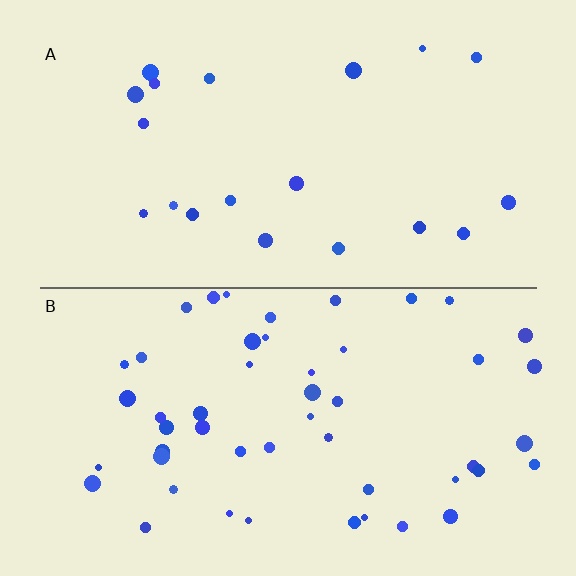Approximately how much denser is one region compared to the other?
Approximately 2.5× — region B over region A.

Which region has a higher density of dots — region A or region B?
B (the bottom).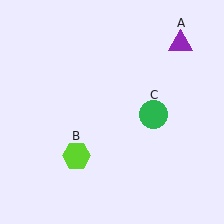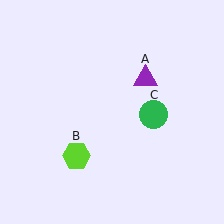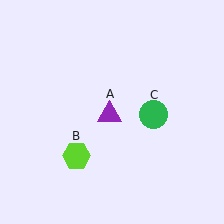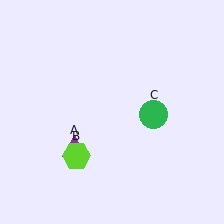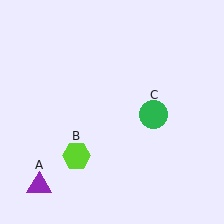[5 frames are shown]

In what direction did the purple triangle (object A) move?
The purple triangle (object A) moved down and to the left.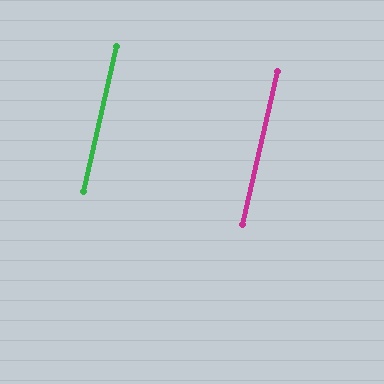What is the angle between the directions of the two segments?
Approximately 0 degrees.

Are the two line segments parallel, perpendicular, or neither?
Parallel — their directions differ by only 0.1°.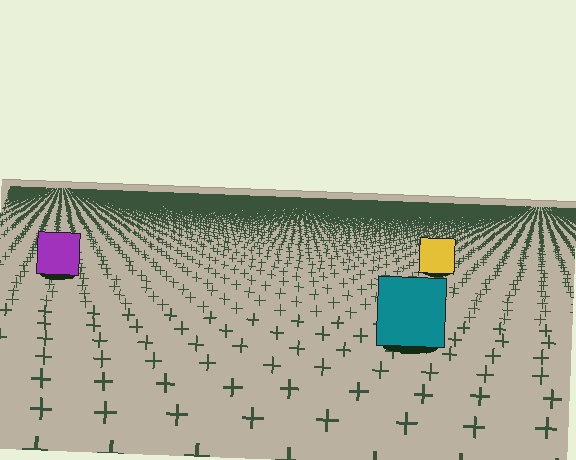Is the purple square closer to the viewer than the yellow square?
Yes. The purple square is closer — you can tell from the texture gradient: the ground texture is coarser near it.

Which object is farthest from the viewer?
The yellow square is farthest from the viewer. It appears smaller and the ground texture around it is denser.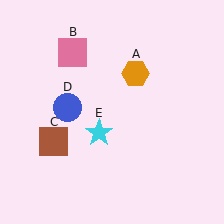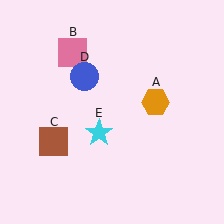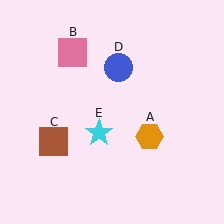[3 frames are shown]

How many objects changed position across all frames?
2 objects changed position: orange hexagon (object A), blue circle (object D).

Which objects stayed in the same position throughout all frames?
Pink square (object B) and brown square (object C) and cyan star (object E) remained stationary.